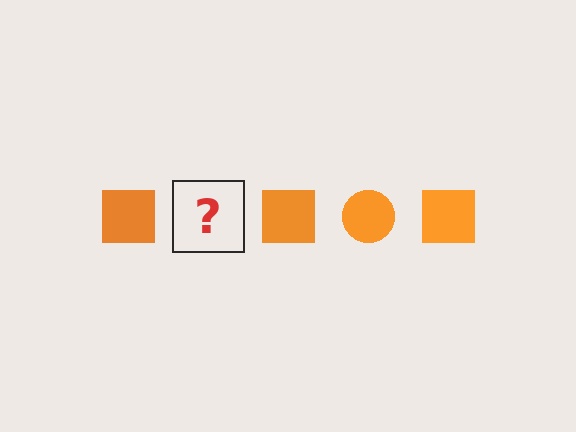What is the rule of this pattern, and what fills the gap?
The rule is that the pattern cycles through square, circle shapes in orange. The gap should be filled with an orange circle.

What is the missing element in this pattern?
The missing element is an orange circle.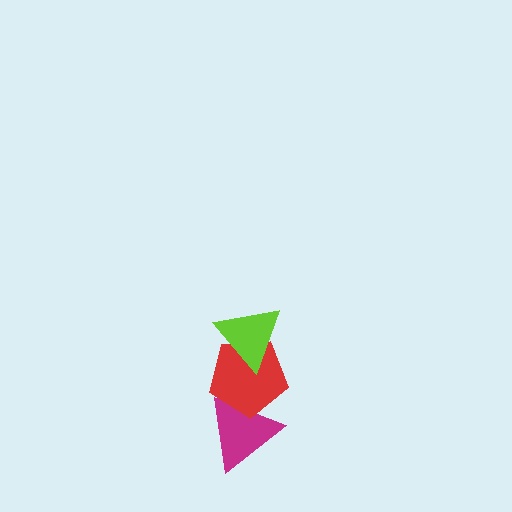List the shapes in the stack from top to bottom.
From top to bottom: the lime triangle, the red pentagon, the magenta triangle.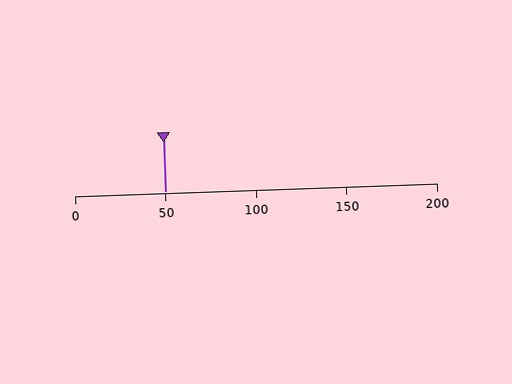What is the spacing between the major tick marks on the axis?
The major ticks are spaced 50 apart.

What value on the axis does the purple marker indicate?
The marker indicates approximately 50.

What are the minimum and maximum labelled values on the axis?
The axis runs from 0 to 200.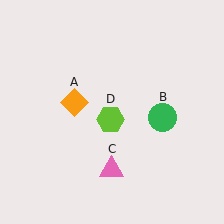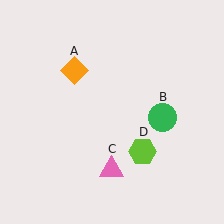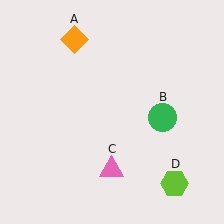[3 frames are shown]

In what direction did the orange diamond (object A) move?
The orange diamond (object A) moved up.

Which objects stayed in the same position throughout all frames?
Green circle (object B) and pink triangle (object C) remained stationary.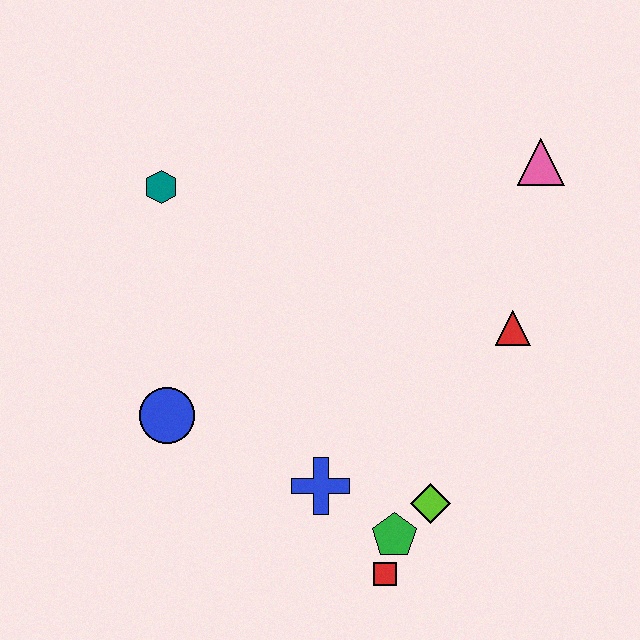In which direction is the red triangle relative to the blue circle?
The red triangle is to the right of the blue circle.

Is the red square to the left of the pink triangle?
Yes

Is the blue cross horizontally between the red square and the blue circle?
Yes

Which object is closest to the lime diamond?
The green pentagon is closest to the lime diamond.